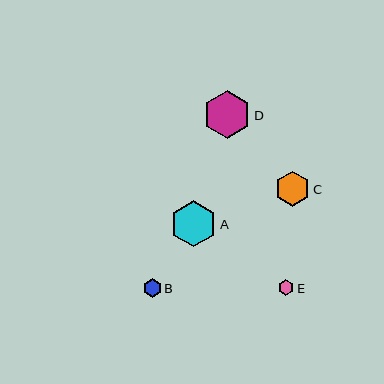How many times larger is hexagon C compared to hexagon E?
Hexagon C is approximately 2.3 times the size of hexagon E.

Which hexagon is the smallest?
Hexagon E is the smallest with a size of approximately 15 pixels.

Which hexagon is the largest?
Hexagon D is the largest with a size of approximately 48 pixels.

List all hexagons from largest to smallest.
From largest to smallest: D, A, C, B, E.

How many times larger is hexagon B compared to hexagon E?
Hexagon B is approximately 1.2 times the size of hexagon E.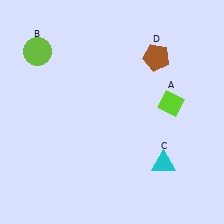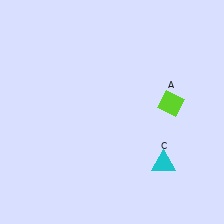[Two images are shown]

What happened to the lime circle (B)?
The lime circle (B) was removed in Image 2. It was in the top-left area of Image 1.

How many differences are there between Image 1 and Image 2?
There are 2 differences between the two images.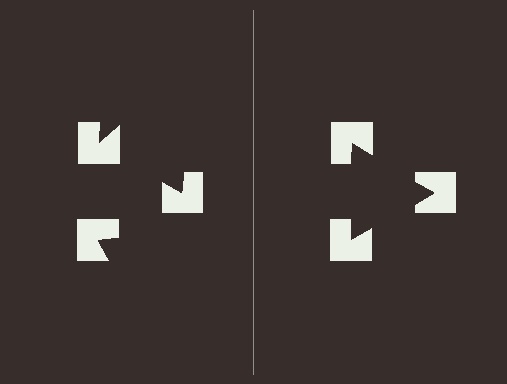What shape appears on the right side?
An illusory triangle.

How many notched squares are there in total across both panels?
6 — 3 on each side.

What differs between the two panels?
The notched squares are positioned identically on both sides; only the wedge orientations differ. On the right they align to a triangle; on the left they are misaligned.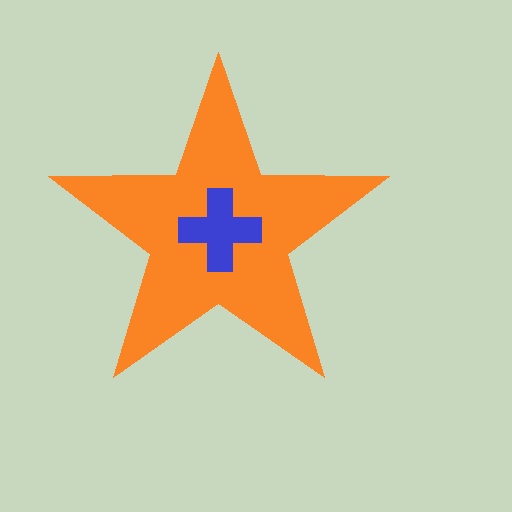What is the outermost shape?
The orange star.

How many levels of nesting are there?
2.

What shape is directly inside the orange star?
The blue cross.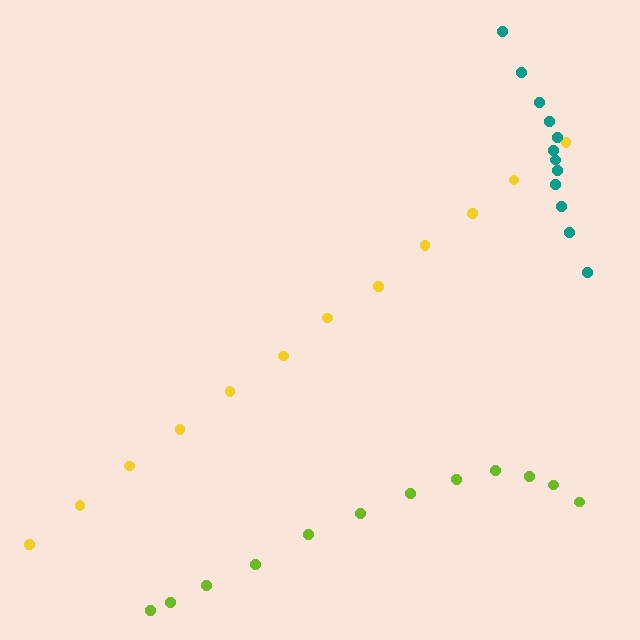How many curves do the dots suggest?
There are 3 distinct paths.